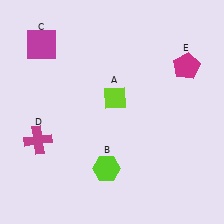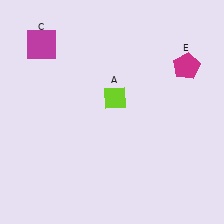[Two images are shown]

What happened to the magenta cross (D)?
The magenta cross (D) was removed in Image 2. It was in the bottom-left area of Image 1.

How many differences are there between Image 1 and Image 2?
There are 2 differences between the two images.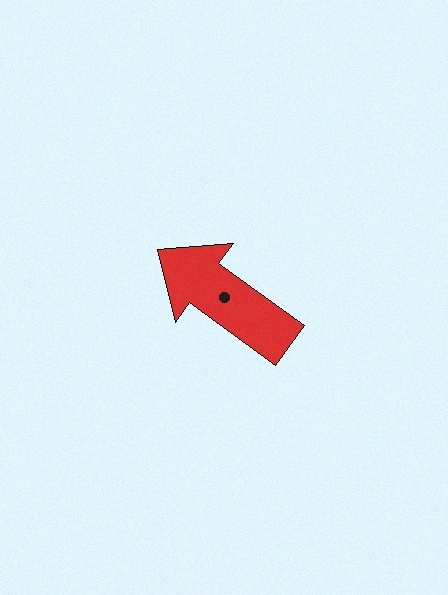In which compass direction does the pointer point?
Northwest.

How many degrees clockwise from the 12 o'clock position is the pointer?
Approximately 306 degrees.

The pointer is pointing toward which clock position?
Roughly 10 o'clock.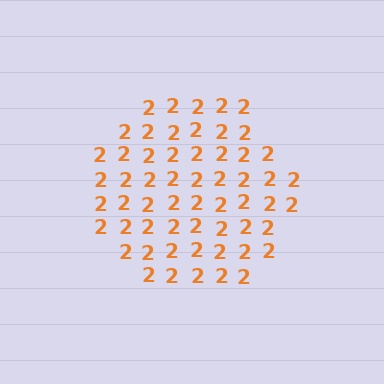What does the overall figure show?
The overall figure shows a hexagon.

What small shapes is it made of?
It is made of small digit 2's.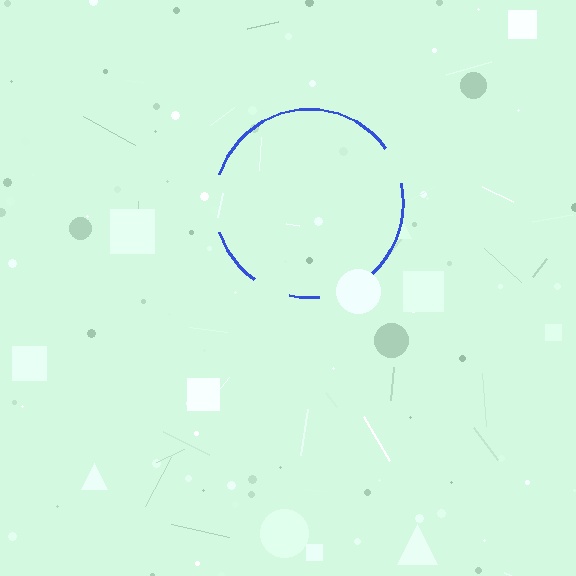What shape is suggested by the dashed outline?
The dashed outline suggests a circle.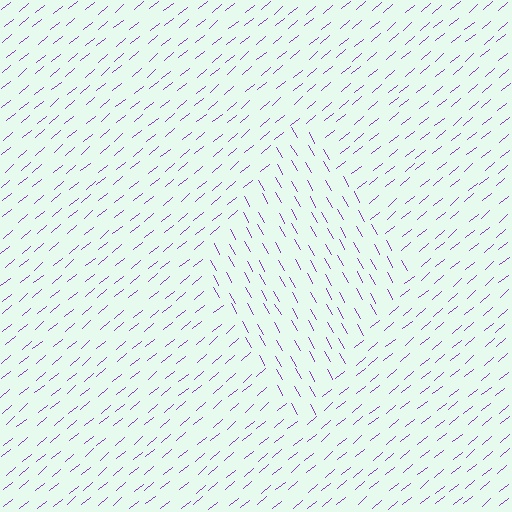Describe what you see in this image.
The image is filled with small purple line segments. A diamond region in the image has lines oriented differently from the surrounding lines, creating a visible texture boundary.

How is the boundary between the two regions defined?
The boundary is defined purely by a change in line orientation (approximately 79 degrees difference). All lines are the same color and thickness.